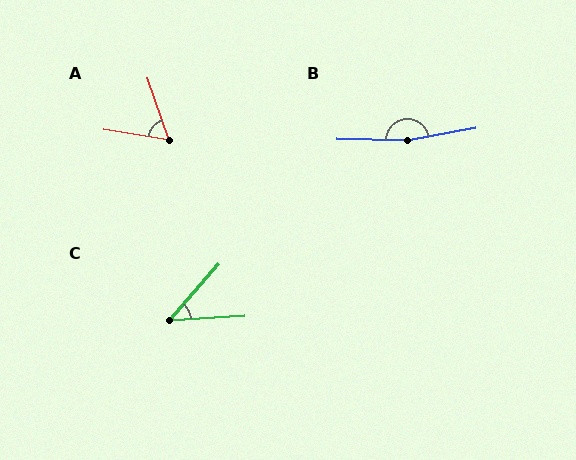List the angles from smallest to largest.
C (45°), A (62°), B (168°).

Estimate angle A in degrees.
Approximately 62 degrees.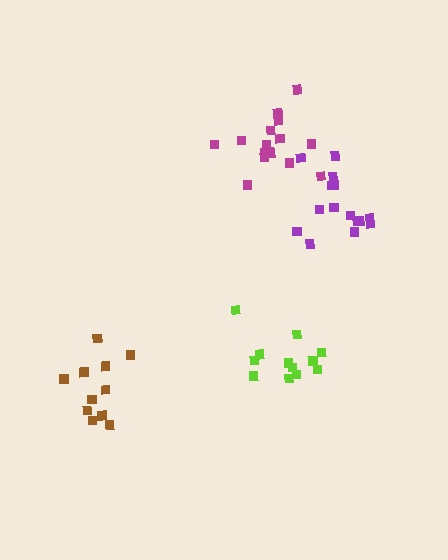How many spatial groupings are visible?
There are 4 spatial groupings.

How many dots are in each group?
Group 1: 11 dots, Group 2: 16 dots, Group 3: 15 dots, Group 4: 12 dots (54 total).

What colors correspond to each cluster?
The clusters are colored: brown, magenta, purple, lime.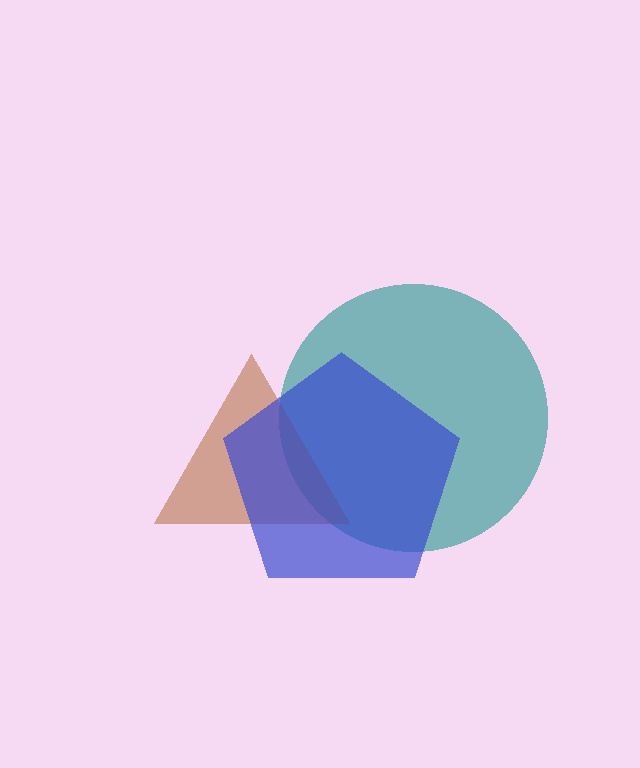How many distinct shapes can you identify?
There are 3 distinct shapes: a teal circle, a brown triangle, a blue pentagon.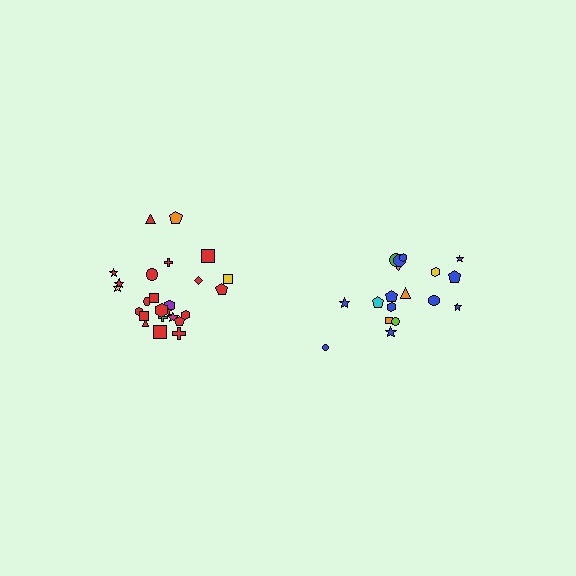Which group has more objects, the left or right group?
The left group.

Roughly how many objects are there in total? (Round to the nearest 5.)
Roughly 45 objects in total.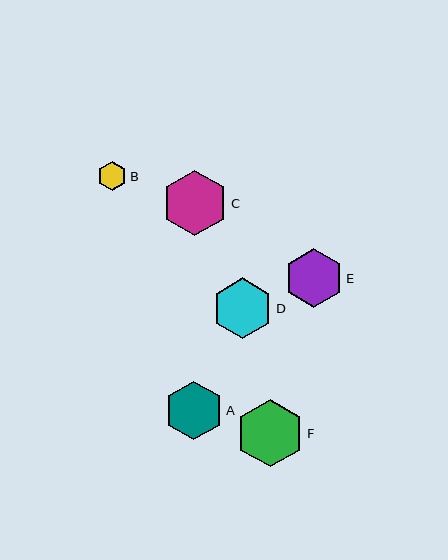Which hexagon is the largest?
Hexagon F is the largest with a size of approximately 68 pixels.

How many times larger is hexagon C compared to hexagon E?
Hexagon C is approximately 1.1 times the size of hexagon E.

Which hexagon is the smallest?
Hexagon B is the smallest with a size of approximately 30 pixels.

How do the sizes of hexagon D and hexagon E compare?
Hexagon D and hexagon E are approximately the same size.